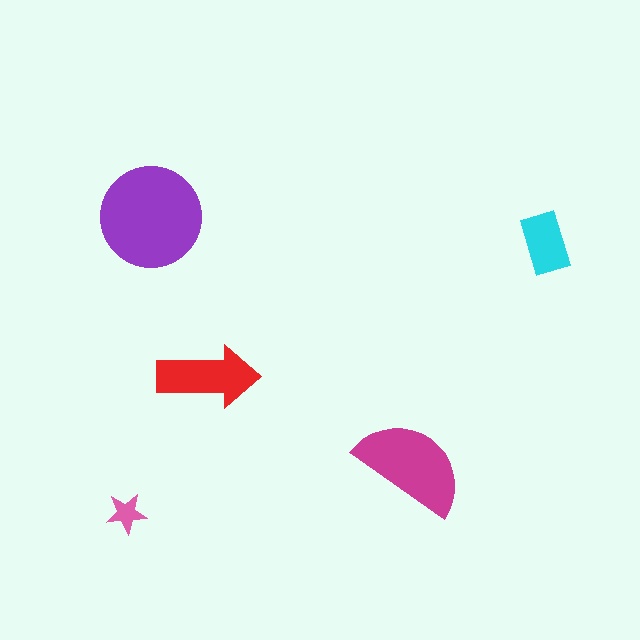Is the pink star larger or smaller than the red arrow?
Smaller.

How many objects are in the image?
There are 5 objects in the image.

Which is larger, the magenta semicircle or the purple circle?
The purple circle.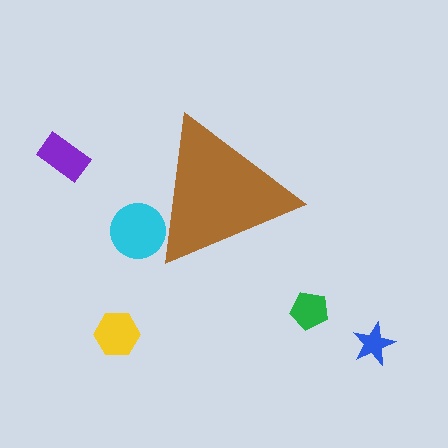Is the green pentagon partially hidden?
No, the green pentagon is fully visible.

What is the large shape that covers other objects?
A brown triangle.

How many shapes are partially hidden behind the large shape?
1 shape is partially hidden.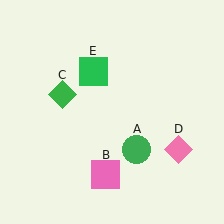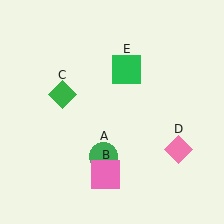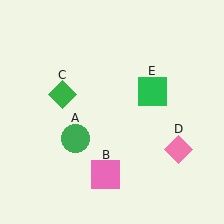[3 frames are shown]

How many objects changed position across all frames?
2 objects changed position: green circle (object A), green square (object E).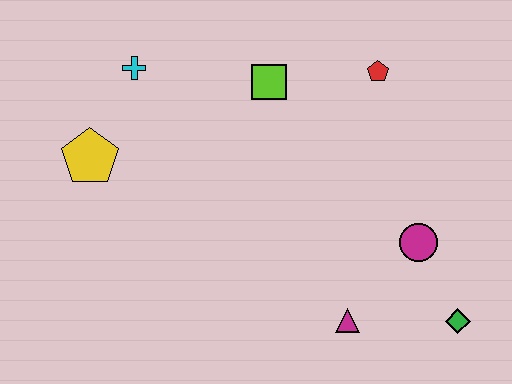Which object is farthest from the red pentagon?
The yellow pentagon is farthest from the red pentagon.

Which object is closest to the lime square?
The red pentagon is closest to the lime square.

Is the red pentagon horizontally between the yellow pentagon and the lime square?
No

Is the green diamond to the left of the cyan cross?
No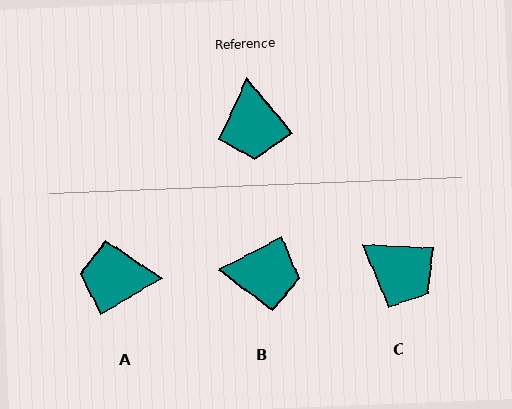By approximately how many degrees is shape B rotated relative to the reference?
Approximately 77 degrees counter-clockwise.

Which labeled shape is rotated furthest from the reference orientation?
A, about 100 degrees away.